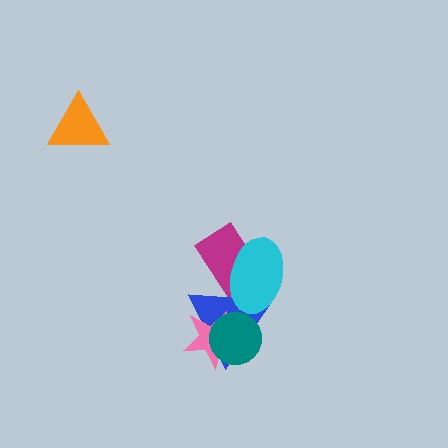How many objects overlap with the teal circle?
2 objects overlap with the teal circle.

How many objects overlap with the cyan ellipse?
2 objects overlap with the cyan ellipse.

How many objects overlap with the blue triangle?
4 objects overlap with the blue triangle.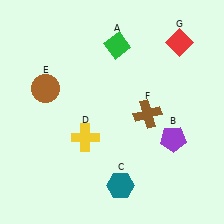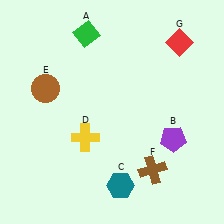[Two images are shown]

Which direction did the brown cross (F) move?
The brown cross (F) moved down.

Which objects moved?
The objects that moved are: the green diamond (A), the brown cross (F).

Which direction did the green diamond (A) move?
The green diamond (A) moved left.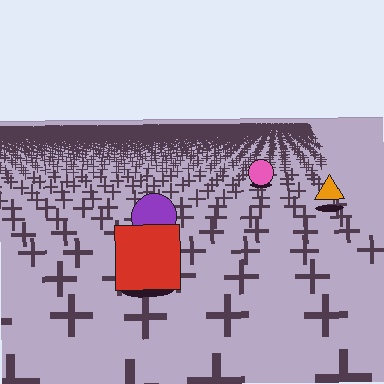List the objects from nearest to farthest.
From nearest to farthest: the red square, the purple circle, the orange triangle, the pink circle.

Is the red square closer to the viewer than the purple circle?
Yes. The red square is closer — you can tell from the texture gradient: the ground texture is coarser near it.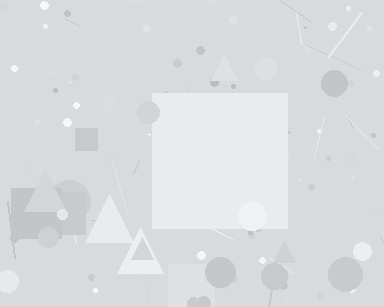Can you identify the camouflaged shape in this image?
The camouflaged shape is a square.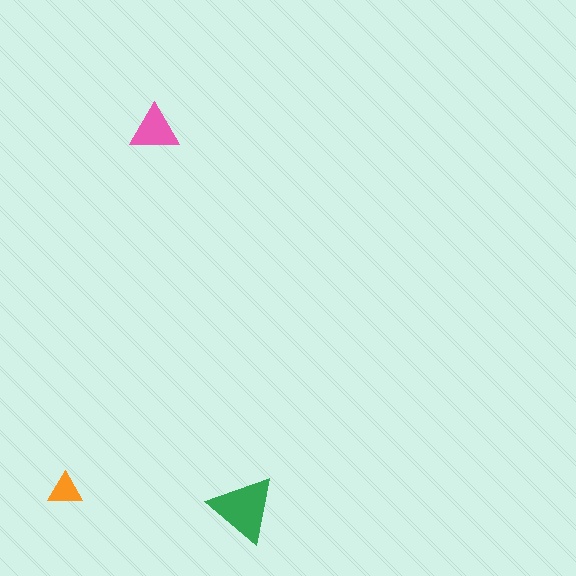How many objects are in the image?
There are 3 objects in the image.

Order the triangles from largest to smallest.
the green one, the pink one, the orange one.